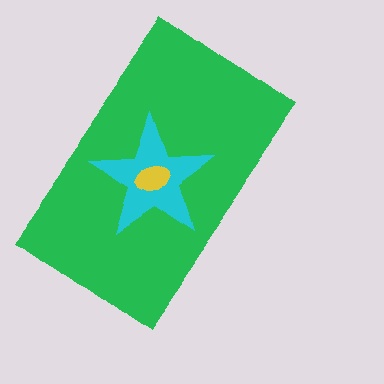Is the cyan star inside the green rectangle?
Yes.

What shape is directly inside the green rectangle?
The cyan star.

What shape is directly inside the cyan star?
The yellow ellipse.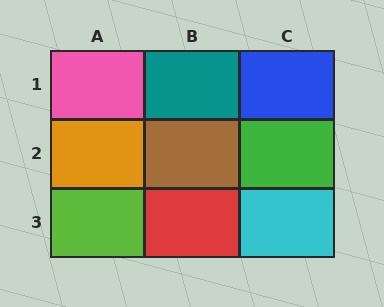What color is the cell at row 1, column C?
Blue.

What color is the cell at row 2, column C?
Green.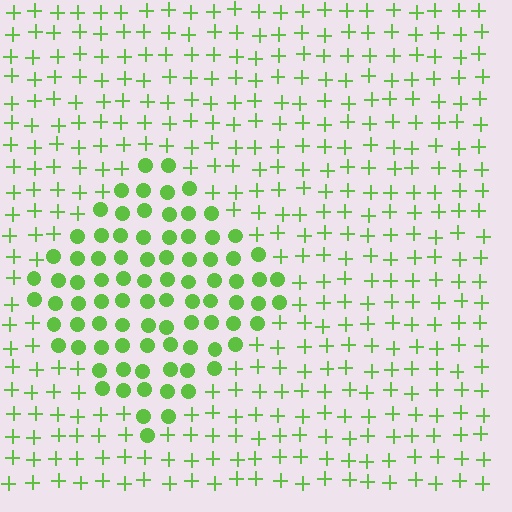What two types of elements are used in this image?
The image uses circles inside the diamond region and plus signs outside it.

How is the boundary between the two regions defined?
The boundary is defined by a change in element shape: circles inside vs. plus signs outside. All elements share the same color and spacing.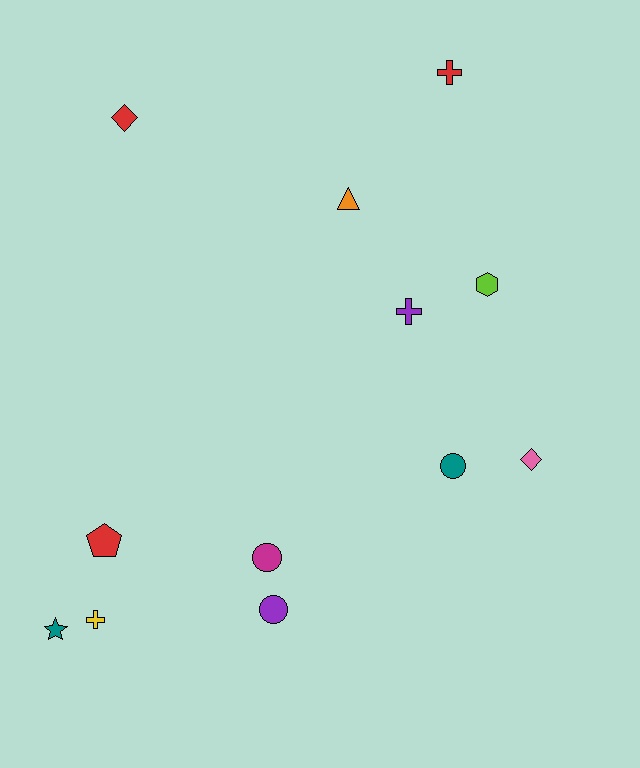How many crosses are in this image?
There are 3 crosses.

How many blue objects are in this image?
There are no blue objects.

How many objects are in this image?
There are 12 objects.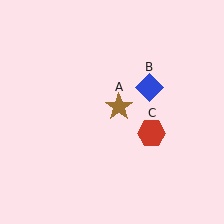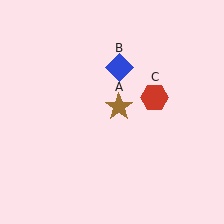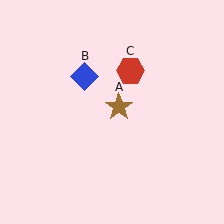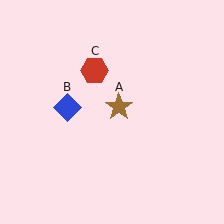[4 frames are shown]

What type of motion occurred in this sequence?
The blue diamond (object B), red hexagon (object C) rotated counterclockwise around the center of the scene.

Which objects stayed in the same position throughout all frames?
Brown star (object A) remained stationary.